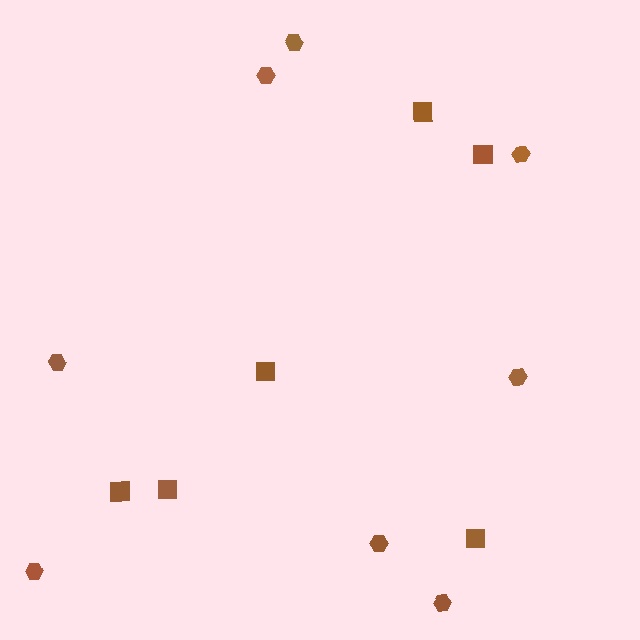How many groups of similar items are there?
There are 2 groups: one group of hexagons (8) and one group of squares (6).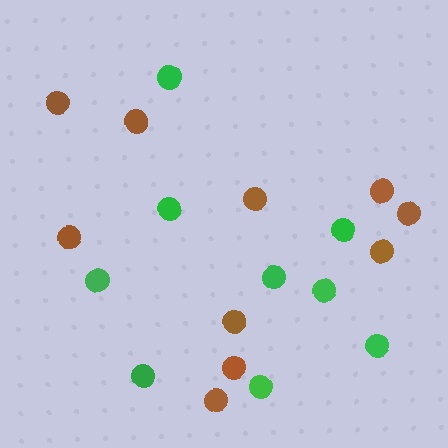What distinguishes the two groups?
There are 2 groups: one group of brown circles (10) and one group of green circles (9).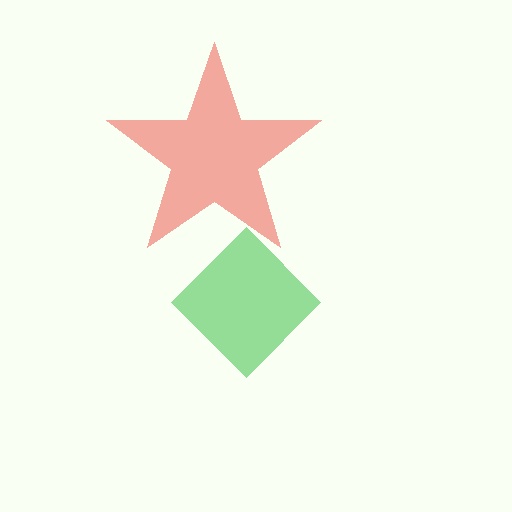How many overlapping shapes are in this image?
There are 2 overlapping shapes in the image.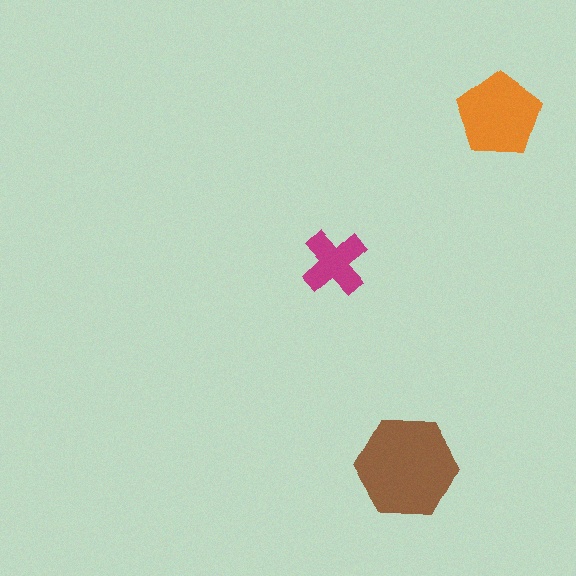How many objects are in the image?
There are 3 objects in the image.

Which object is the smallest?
The magenta cross.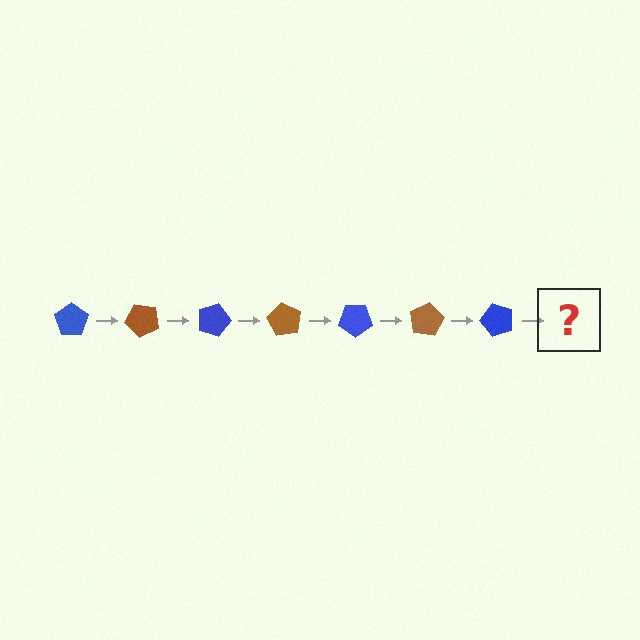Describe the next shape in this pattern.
It should be a brown pentagon, rotated 315 degrees from the start.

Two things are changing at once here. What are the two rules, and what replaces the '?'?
The two rules are that it rotates 45 degrees each step and the color cycles through blue and brown. The '?' should be a brown pentagon, rotated 315 degrees from the start.